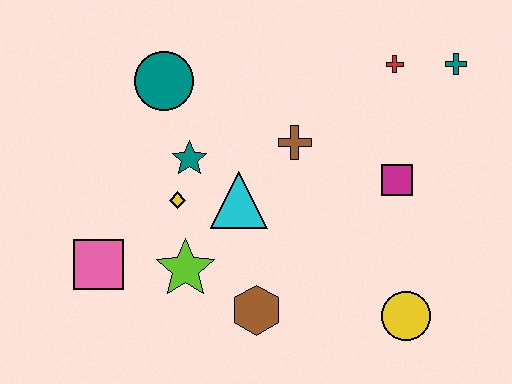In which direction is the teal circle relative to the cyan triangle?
The teal circle is above the cyan triangle.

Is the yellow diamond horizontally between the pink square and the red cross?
Yes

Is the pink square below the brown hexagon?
No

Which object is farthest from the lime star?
The teal cross is farthest from the lime star.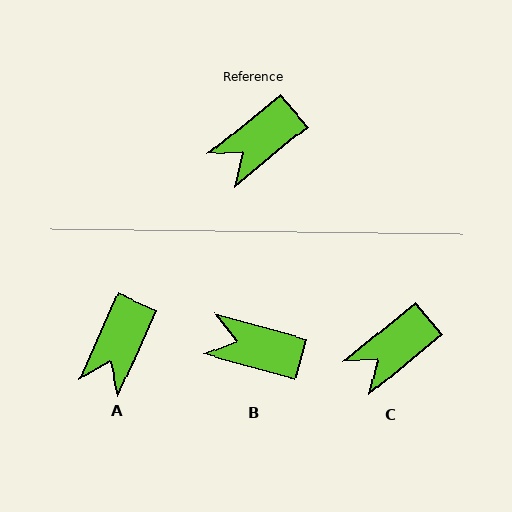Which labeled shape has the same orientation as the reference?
C.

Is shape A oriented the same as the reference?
No, it is off by about 27 degrees.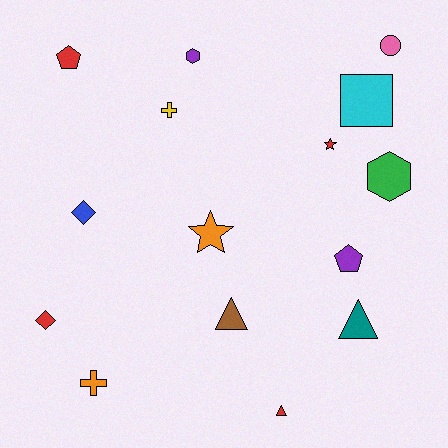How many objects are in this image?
There are 15 objects.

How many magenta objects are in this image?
There are no magenta objects.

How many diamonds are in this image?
There are 2 diamonds.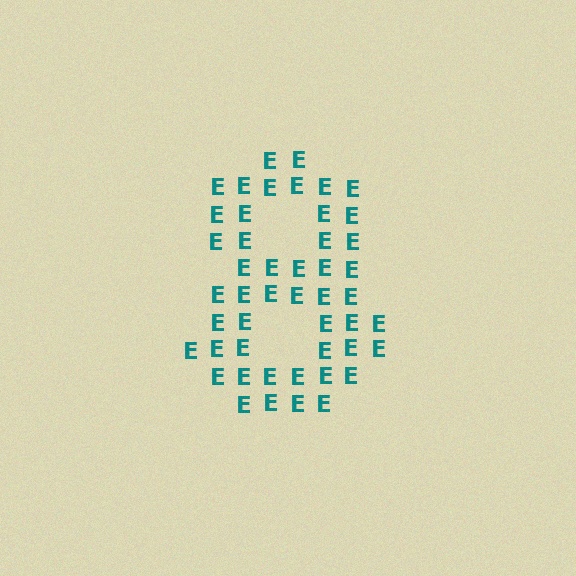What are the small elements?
The small elements are letter E's.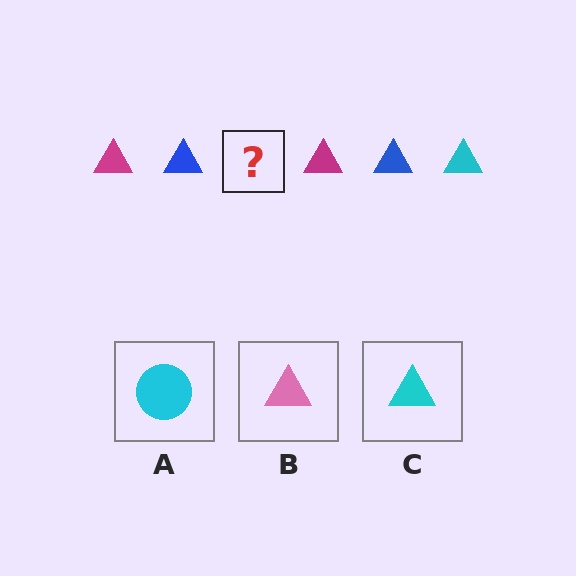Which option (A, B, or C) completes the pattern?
C.